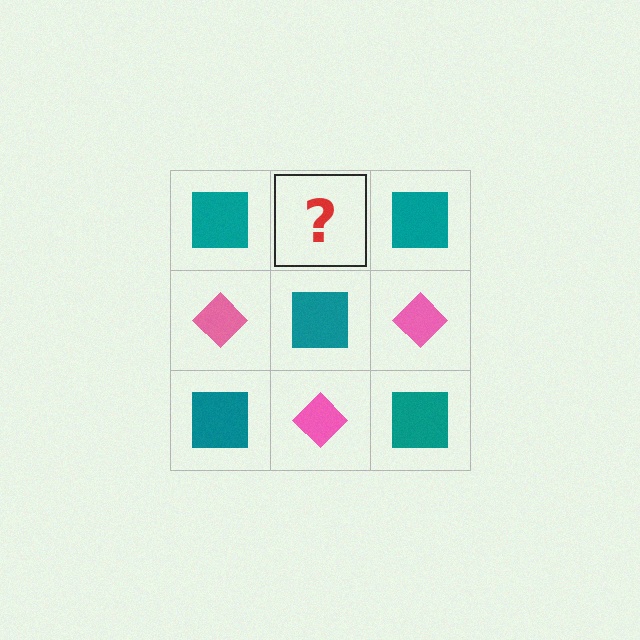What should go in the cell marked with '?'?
The missing cell should contain a pink diamond.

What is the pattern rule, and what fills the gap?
The rule is that it alternates teal square and pink diamond in a checkerboard pattern. The gap should be filled with a pink diamond.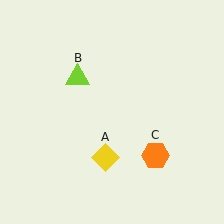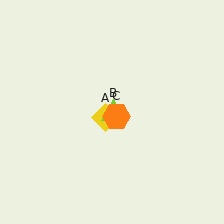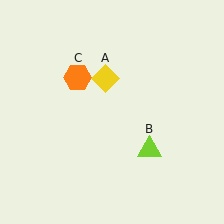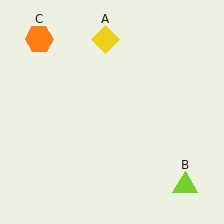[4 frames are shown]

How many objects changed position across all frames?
3 objects changed position: yellow diamond (object A), lime triangle (object B), orange hexagon (object C).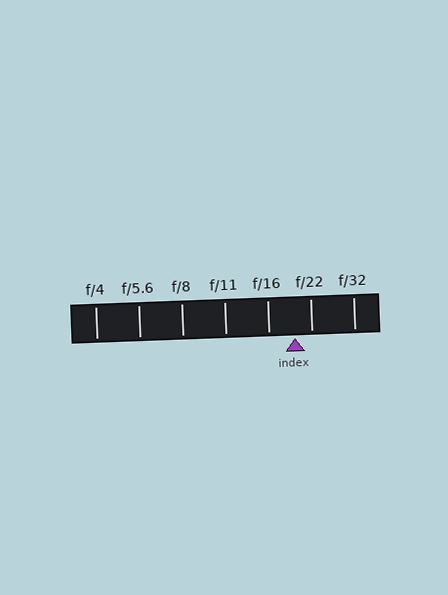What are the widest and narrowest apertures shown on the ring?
The widest aperture shown is f/4 and the narrowest is f/32.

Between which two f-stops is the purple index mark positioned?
The index mark is between f/16 and f/22.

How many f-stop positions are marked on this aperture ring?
There are 7 f-stop positions marked.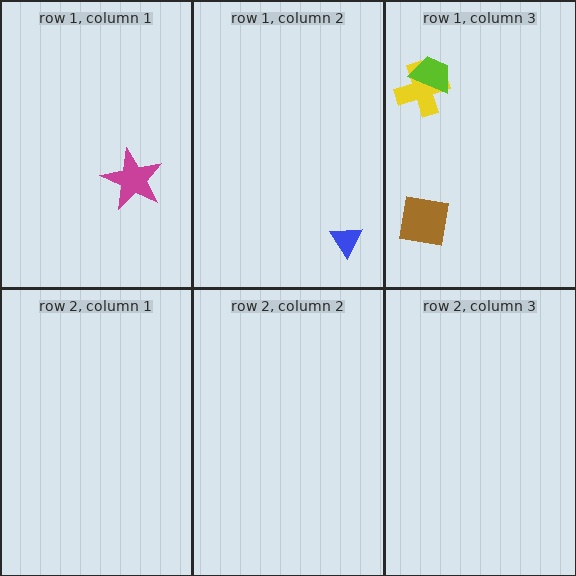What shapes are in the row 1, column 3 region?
The yellow cross, the lime trapezoid, the brown square.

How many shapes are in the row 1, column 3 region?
3.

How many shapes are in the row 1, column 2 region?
1.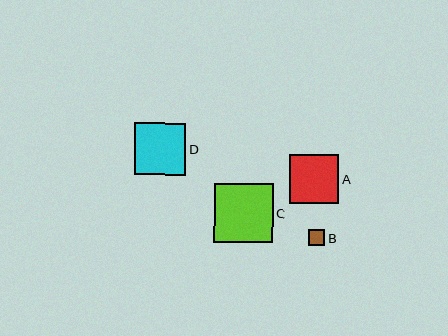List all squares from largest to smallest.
From largest to smallest: C, D, A, B.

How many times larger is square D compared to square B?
Square D is approximately 3.3 times the size of square B.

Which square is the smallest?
Square B is the smallest with a size of approximately 16 pixels.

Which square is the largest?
Square C is the largest with a size of approximately 59 pixels.